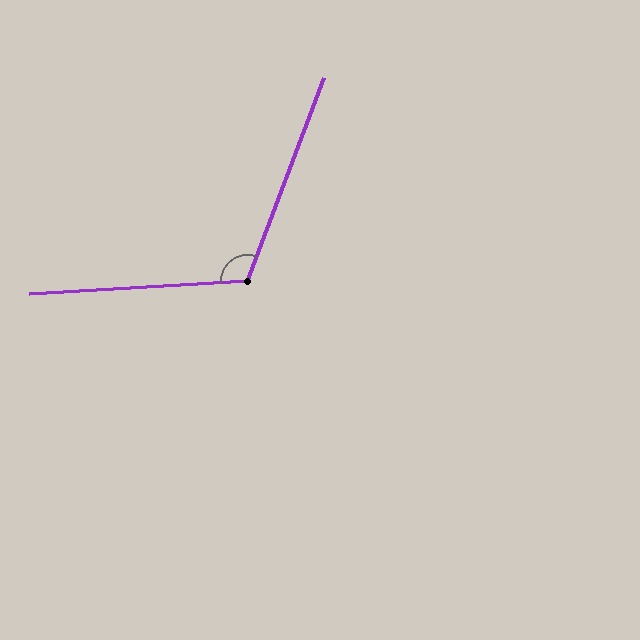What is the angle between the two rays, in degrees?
Approximately 114 degrees.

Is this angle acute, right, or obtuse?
It is obtuse.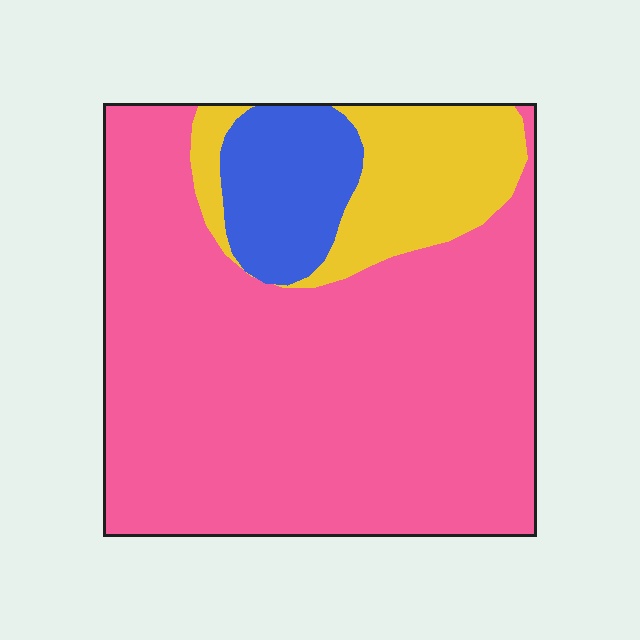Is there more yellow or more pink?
Pink.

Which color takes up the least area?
Blue, at roughly 10%.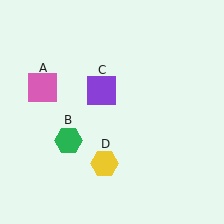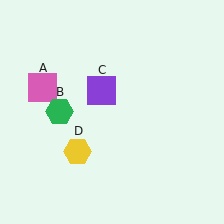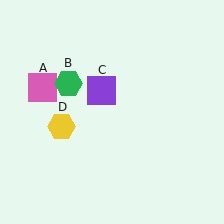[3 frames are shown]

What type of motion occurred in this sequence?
The green hexagon (object B), yellow hexagon (object D) rotated clockwise around the center of the scene.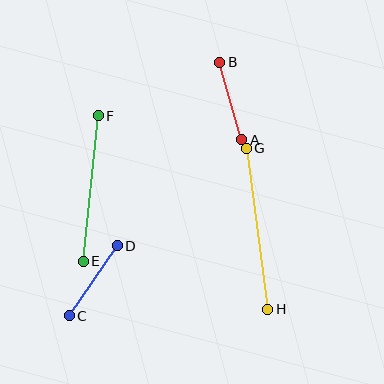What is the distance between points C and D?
The distance is approximately 85 pixels.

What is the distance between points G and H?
The distance is approximately 163 pixels.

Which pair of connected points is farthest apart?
Points G and H are farthest apart.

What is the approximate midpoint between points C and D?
The midpoint is at approximately (93, 281) pixels.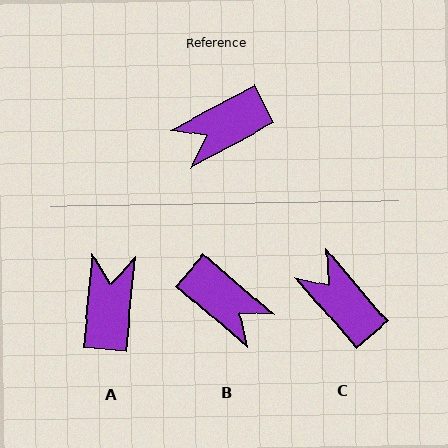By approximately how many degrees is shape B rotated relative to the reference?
Approximately 112 degrees counter-clockwise.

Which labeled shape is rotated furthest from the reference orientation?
A, about 123 degrees away.